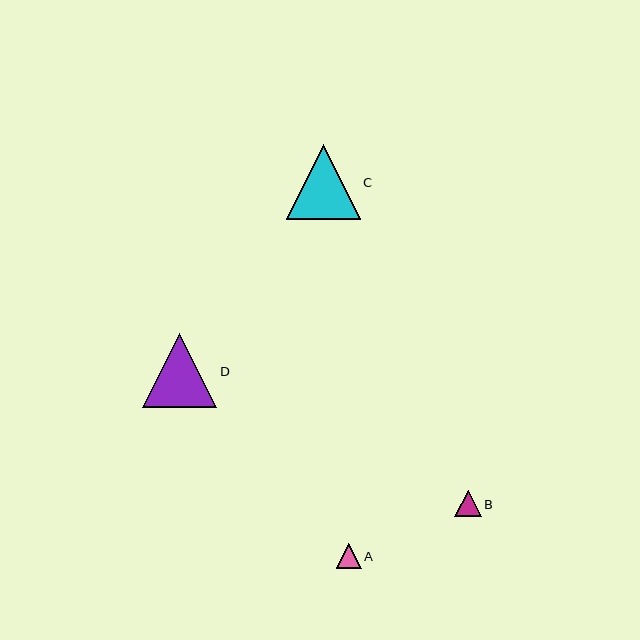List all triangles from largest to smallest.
From largest to smallest: C, D, B, A.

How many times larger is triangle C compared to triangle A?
Triangle C is approximately 3.0 times the size of triangle A.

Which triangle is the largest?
Triangle C is the largest with a size of approximately 74 pixels.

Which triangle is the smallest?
Triangle A is the smallest with a size of approximately 25 pixels.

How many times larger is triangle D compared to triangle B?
Triangle D is approximately 2.8 times the size of triangle B.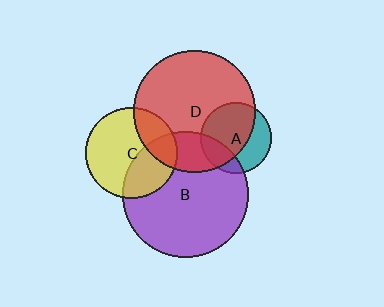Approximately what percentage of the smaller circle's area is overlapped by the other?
Approximately 25%.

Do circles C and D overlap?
Yes.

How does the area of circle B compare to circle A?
Approximately 3.2 times.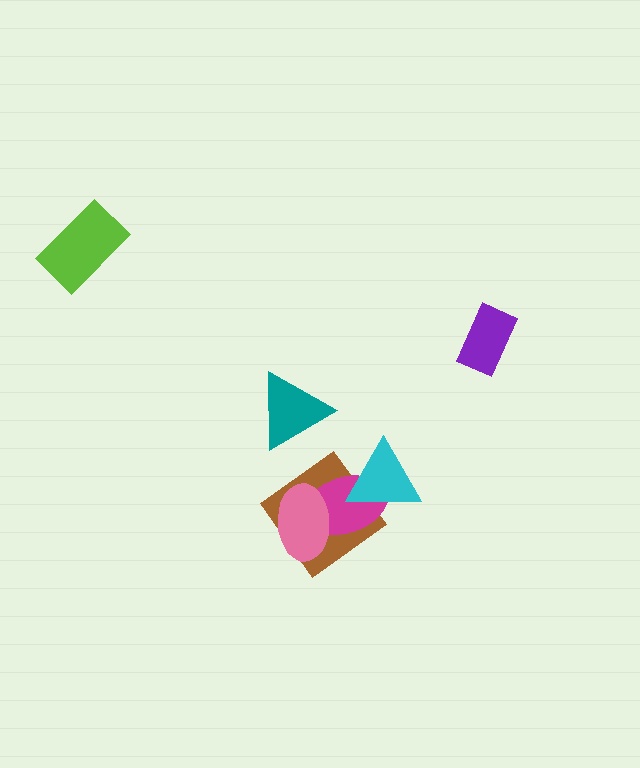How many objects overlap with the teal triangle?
0 objects overlap with the teal triangle.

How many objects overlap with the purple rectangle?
0 objects overlap with the purple rectangle.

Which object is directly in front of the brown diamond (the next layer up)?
The magenta ellipse is directly in front of the brown diamond.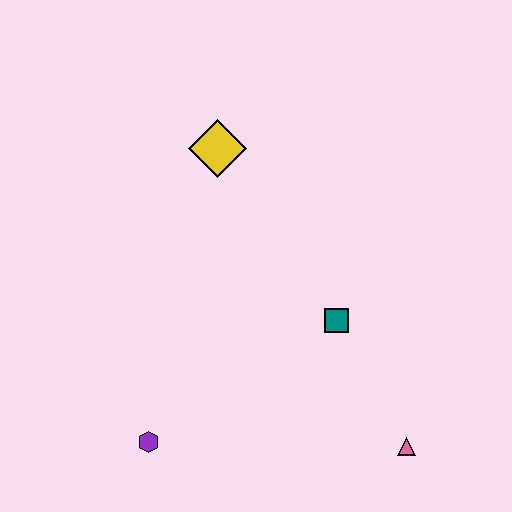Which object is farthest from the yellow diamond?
The pink triangle is farthest from the yellow diamond.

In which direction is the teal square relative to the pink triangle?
The teal square is above the pink triangle.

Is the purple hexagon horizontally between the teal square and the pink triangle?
No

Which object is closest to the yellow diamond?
The teal square is closest to the yellow diamond.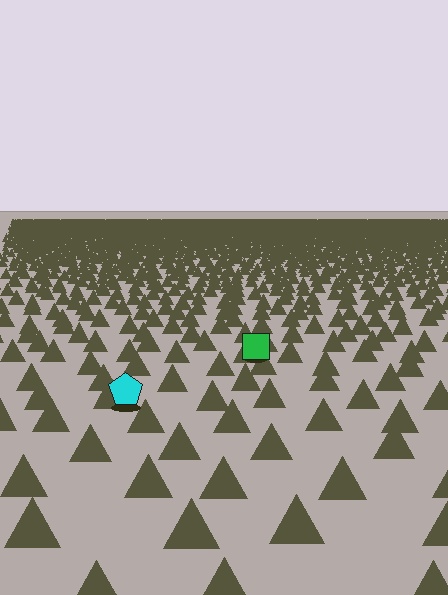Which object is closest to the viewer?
The cyan pentagon is closest. The texture marks near it are larger and more spread out.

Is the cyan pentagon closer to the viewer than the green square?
Yes. The cyan pentagon is closer — you can tell from the texture gradient: the ground texture is coarser near it.